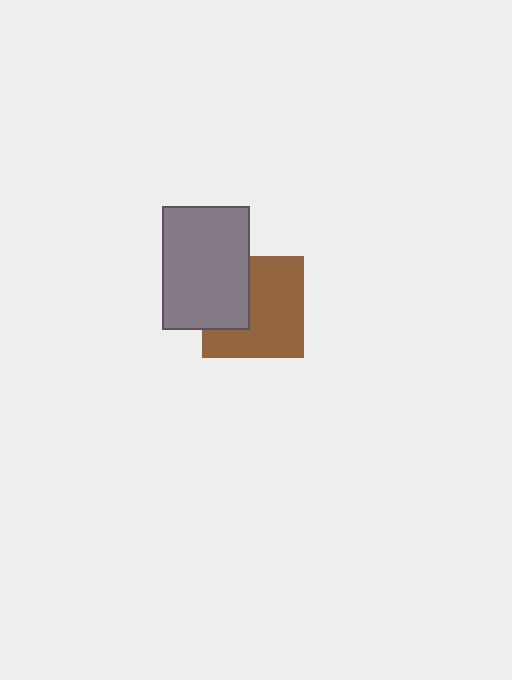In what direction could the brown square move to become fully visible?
The brown square could move right. That would shift it out from behind the gray rectangle entirely.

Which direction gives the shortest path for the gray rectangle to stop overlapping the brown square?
Moving left gives the shortest separation.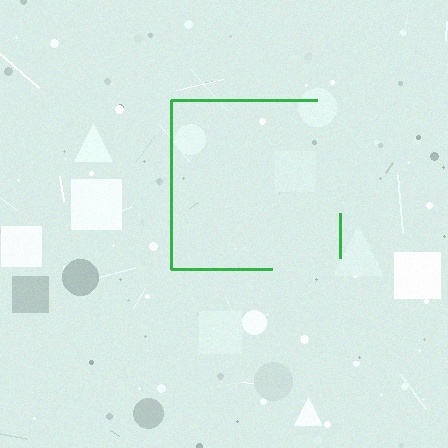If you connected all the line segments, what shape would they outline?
They would outline a square.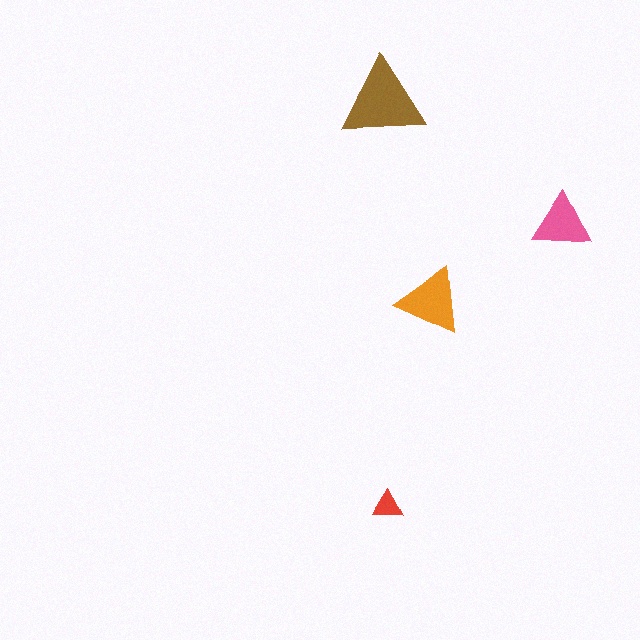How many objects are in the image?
There are 4 objects in the image.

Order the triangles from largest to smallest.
the brown one, the orange one, the pink one, the red one.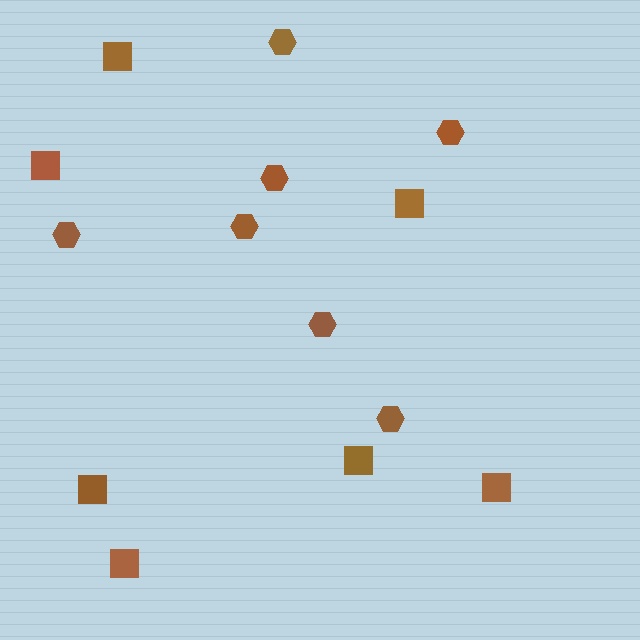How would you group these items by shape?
There are 2 groups: one group of squares (7) and one group of hexagons (7).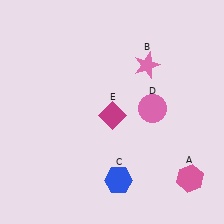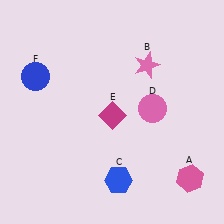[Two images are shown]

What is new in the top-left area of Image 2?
A blue circle (F) was added in the top-left area of Image 2.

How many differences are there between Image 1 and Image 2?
There is 1 difference between the two images.